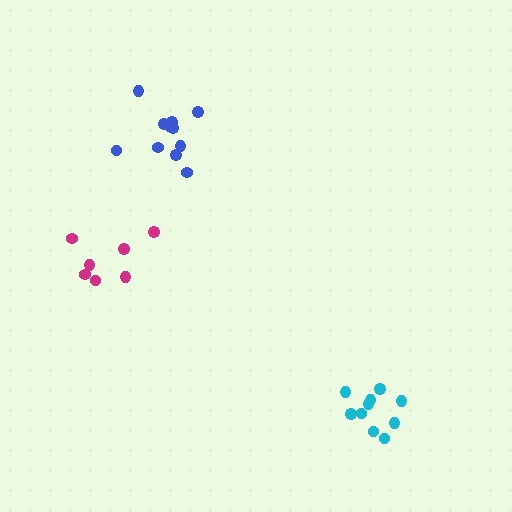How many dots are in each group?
Group 1: 11 dots, Group 2: 10 dots, Group 3: 7 dots (28 total).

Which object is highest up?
The blue cluster is topmost.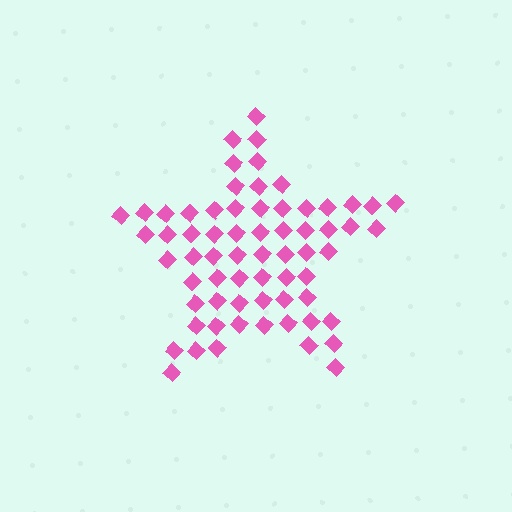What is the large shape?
The large shape is a star.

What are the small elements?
The small elements are diamonds.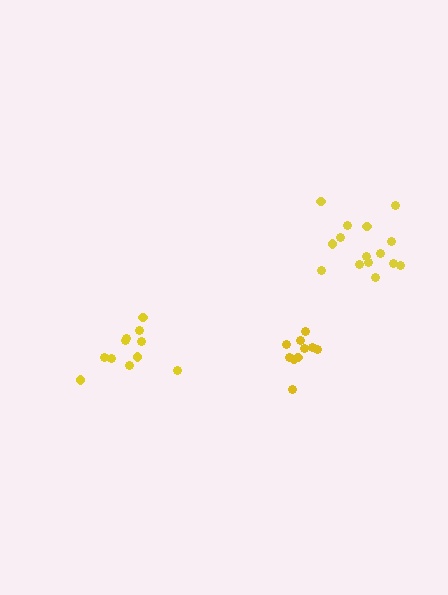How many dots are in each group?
Group 1: 10 dots, Group 2: 11 dots, Group 3: 15 dots (36 total).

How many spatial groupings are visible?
There are 3 spatial groupings.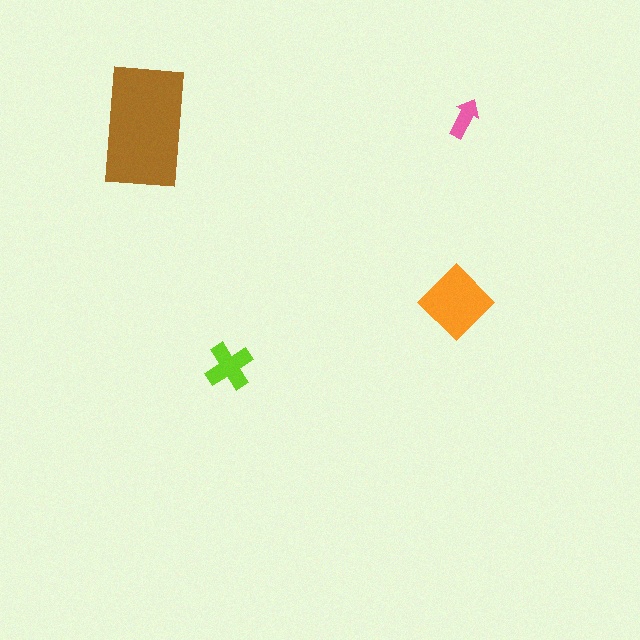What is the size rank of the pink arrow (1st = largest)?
4th.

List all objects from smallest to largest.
The pink arrow, the lime cross, the orange diamond, the brown rectangle.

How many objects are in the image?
There are 4 objects in the image.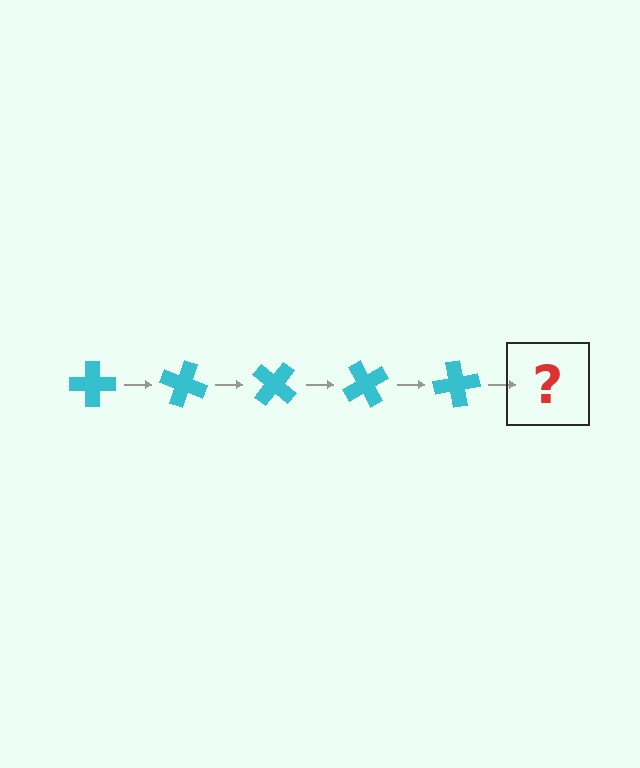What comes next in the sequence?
The next element should be a cyan cross rotated 100 degrees.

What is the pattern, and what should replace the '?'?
The pattern is that the cross rotates 20 degrees each step. The '?' should be a cyan cross rotated 100 degrees.